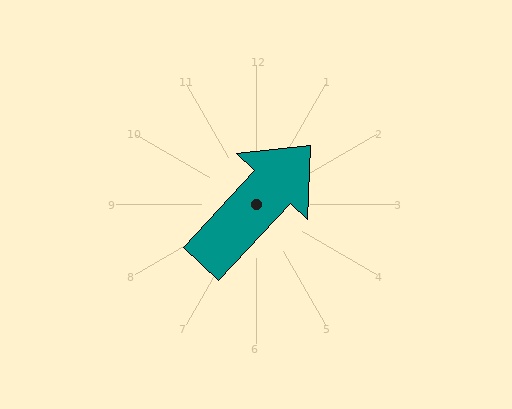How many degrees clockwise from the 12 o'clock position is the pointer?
Approximately 43 degrees.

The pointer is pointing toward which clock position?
Roughly 1 o'clock.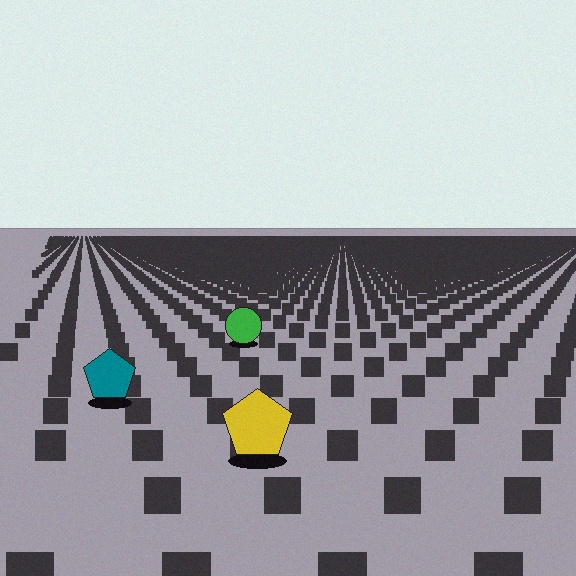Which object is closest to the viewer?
The yellow pentagon is closest. The texture marks near it are larger and more spread out.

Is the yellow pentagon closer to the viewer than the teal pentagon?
Yes. The yellow pentagon is closer — you can tell from the texture gradient: the ground texture is coarser near it.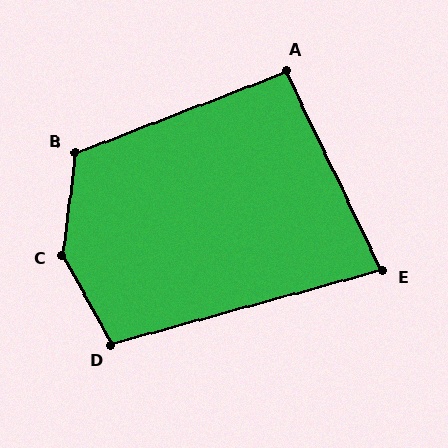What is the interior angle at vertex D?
Approximately 104 degrees (obtuse).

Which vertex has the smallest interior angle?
E, at approximately 79 degrees.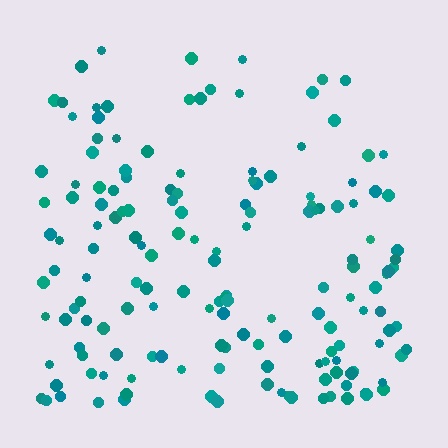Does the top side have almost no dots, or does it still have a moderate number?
Still a moderate number, just noticeably fewer than the bottom.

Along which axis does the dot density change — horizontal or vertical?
Vertical.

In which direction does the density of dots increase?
From top to bottom, with the bottom side densest.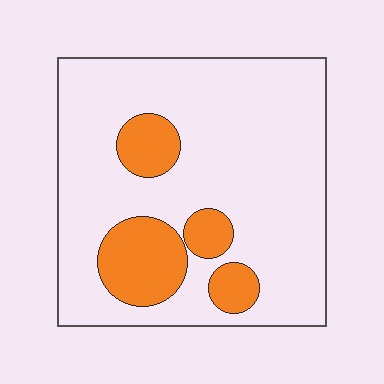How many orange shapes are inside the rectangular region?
4.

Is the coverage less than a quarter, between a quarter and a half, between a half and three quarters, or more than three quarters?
Less than a quarter.